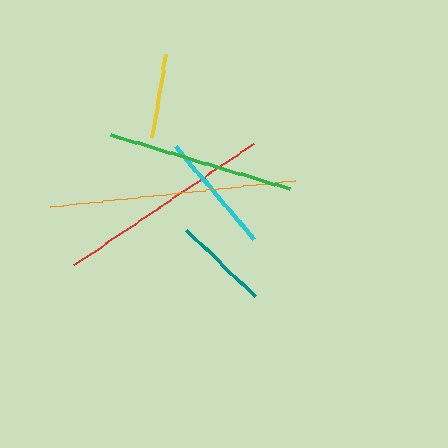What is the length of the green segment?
The green segment is approximately 186 pixels long.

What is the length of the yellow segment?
The yellow segment is approximately 85 pixels long.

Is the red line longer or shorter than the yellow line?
The red line is longer than the yellow line.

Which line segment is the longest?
The orange line is the longest at approximately 246 pixels.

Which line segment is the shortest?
The yellow line is the shortest at approximately 85 pixels.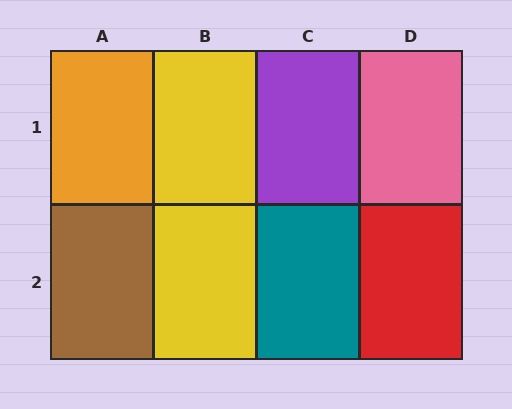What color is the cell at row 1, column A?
Orange.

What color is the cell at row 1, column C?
Purple.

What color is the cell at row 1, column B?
Yellow.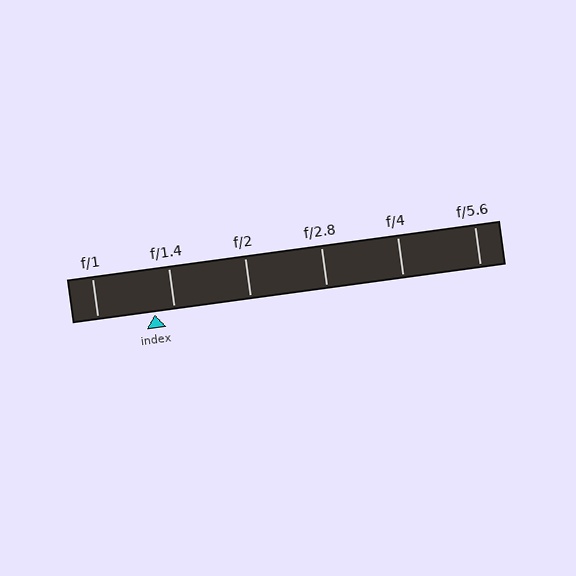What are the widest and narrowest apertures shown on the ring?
The widest aperture shown is f/1 and the narrowest is f/5.6.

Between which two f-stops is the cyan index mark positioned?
The index mark is between f/1 and f/1.4.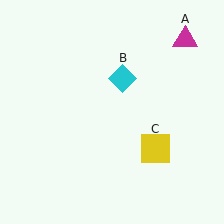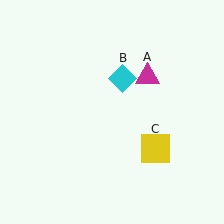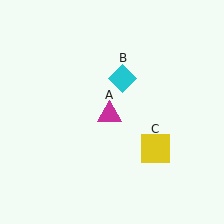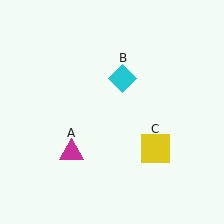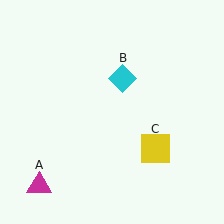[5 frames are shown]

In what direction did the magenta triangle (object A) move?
The magenta triangle (object A) moved down and to the left.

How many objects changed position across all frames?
1 object changed position: magenta triangle (object A).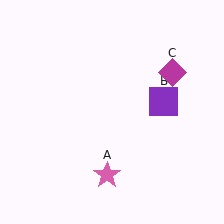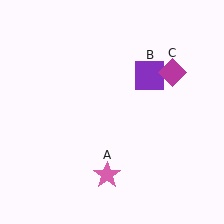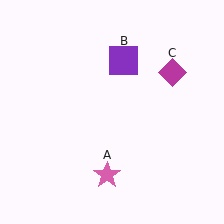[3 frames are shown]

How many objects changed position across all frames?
1 object changed position: purple square (object B).